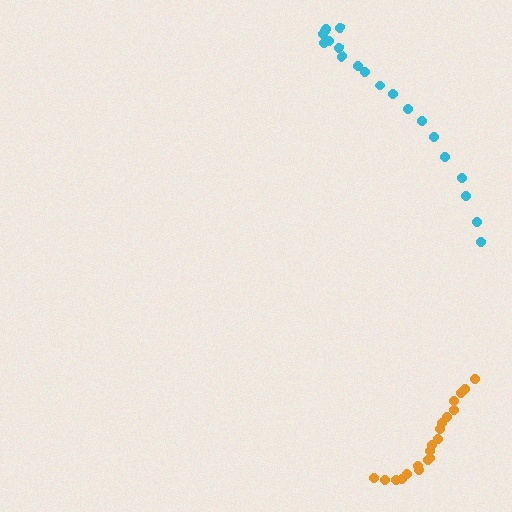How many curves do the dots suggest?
There are 2 distinct paths.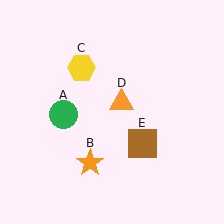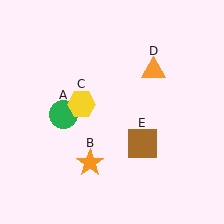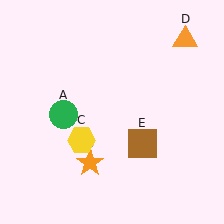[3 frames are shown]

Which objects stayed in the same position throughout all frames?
Green circle (object A) and orange star (object B) and brown square (object E) remained stationary.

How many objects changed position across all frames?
2 objects changed position: yellow hexagon (object C), orange triangle (object D).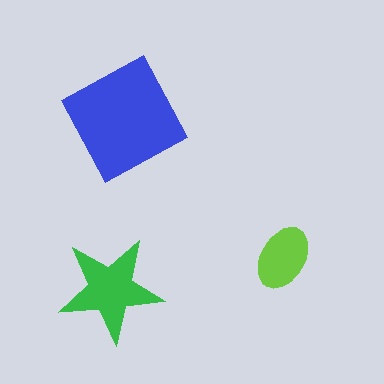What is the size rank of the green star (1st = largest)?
2nd.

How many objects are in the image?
There are 3 objects in the image.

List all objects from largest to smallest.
The blue square, the green star, the lime ellipse.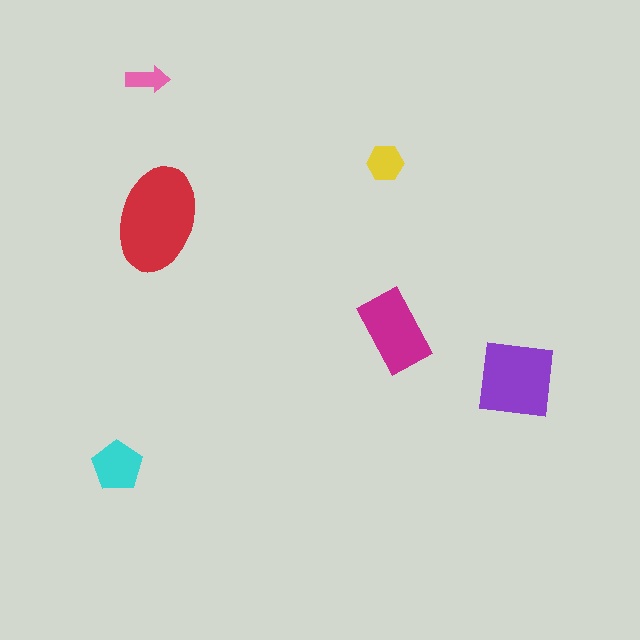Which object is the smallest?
The pink arrow.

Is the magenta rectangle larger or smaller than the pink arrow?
Larger.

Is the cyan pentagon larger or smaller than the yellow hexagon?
Larger.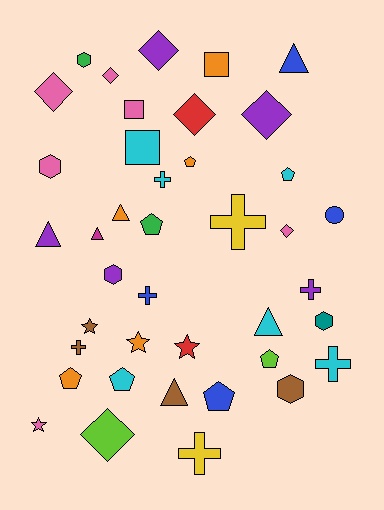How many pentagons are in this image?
There are 7 pentagons.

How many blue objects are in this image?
There are 4 blue objects.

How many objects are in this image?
There are 40 objects.